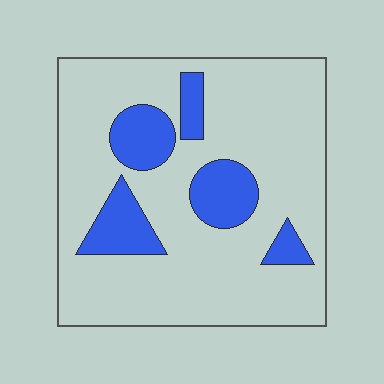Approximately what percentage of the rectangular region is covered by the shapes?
Approximately 20%.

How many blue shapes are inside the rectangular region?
5.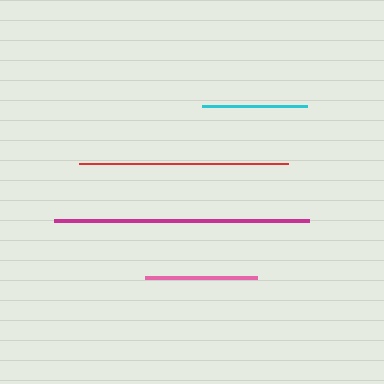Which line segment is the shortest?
The cyan line is the shortest at approximately 106 pixels.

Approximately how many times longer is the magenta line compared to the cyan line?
The magenta line is approximately 2.4 times the length of the cyan line.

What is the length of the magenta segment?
The magenta segment is approximately 255 pixels long.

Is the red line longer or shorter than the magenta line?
The magenta line is longer than the red line.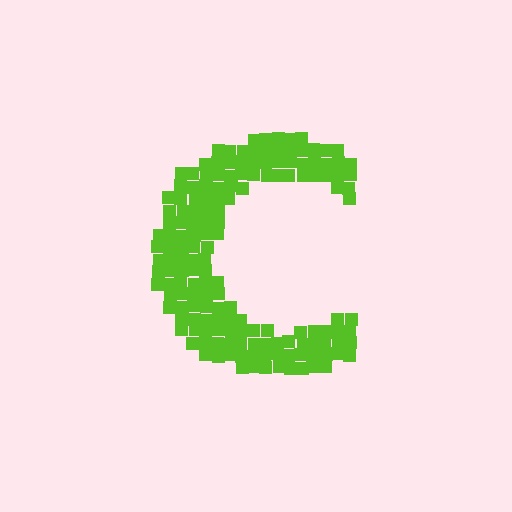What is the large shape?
The large shape is the letter C.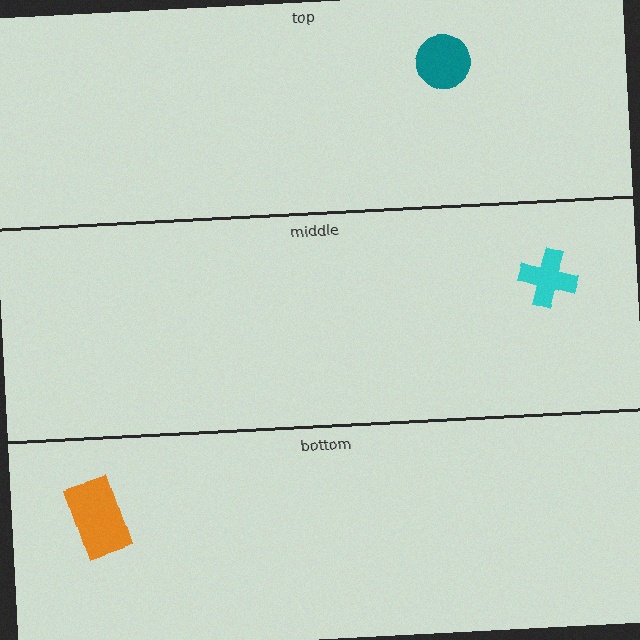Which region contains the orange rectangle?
The bottom region.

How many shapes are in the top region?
1.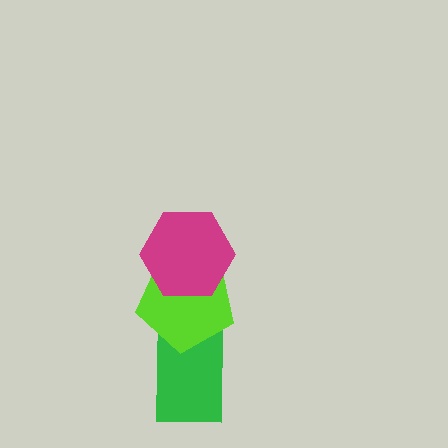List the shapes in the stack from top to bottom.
From top to bottom: the magenta hexagon, the lime pentagon, the green rectangle.